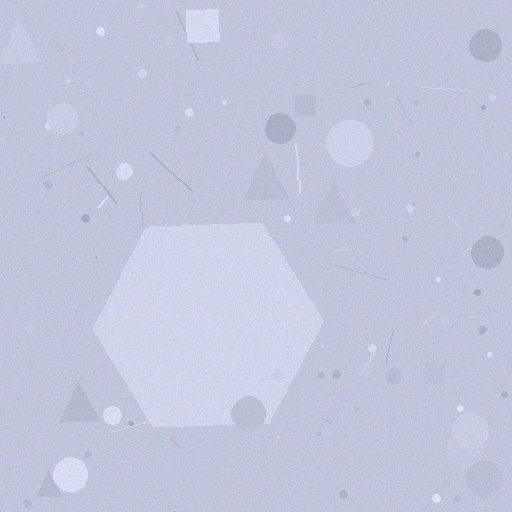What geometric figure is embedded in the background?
A hexagon is embedded in the background.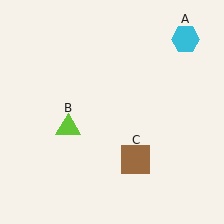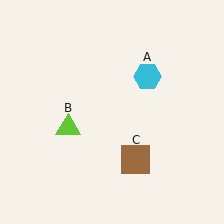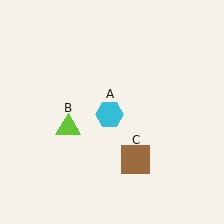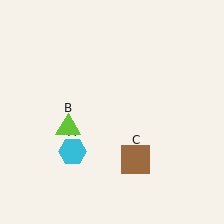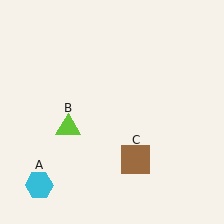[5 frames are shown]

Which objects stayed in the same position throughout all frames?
Lime triangle (object B) and brown square (object C) remained stationary.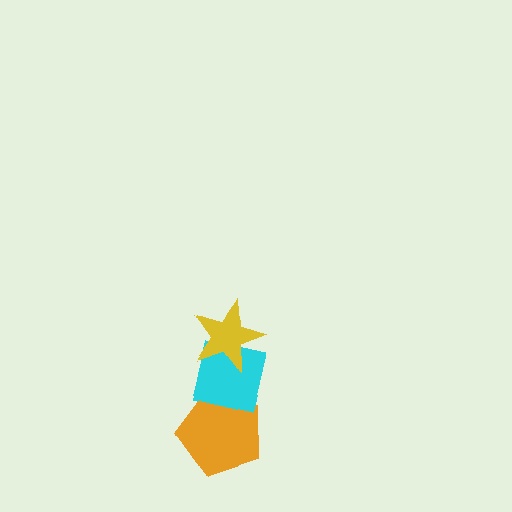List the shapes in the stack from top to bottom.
From top to bottom: the yellow star, the cyan square, the orange pentagon.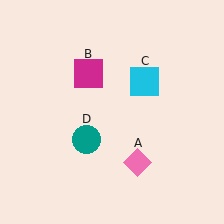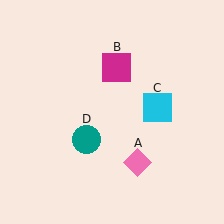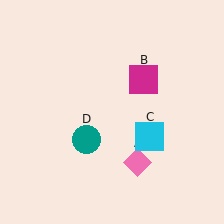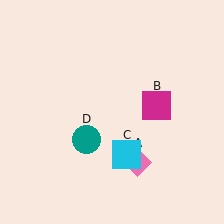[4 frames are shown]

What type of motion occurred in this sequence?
The magenta square (object B), cyan square (object C) rotated clockwise around the center of the scene.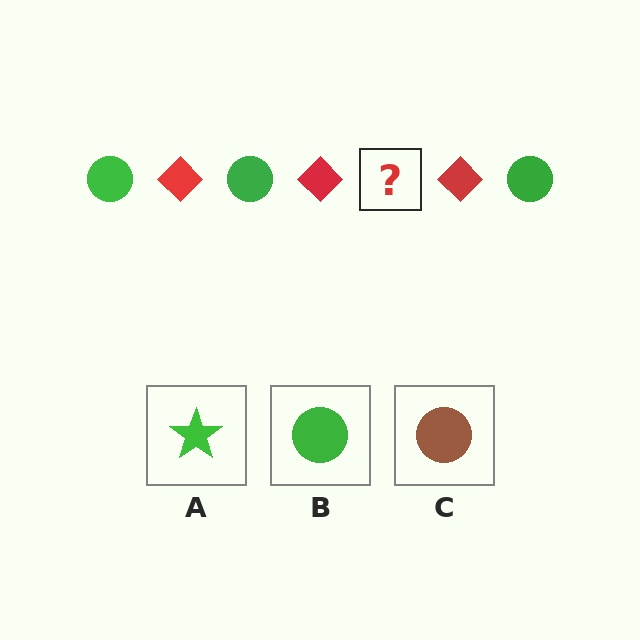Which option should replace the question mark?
Option B.